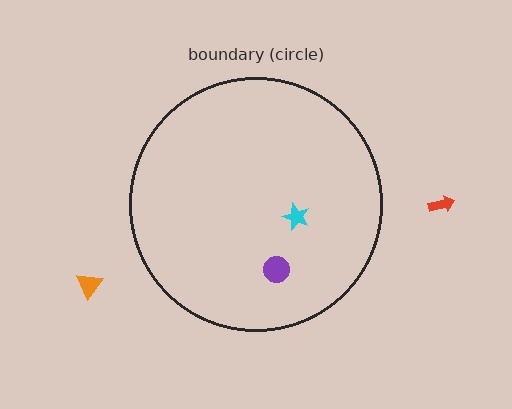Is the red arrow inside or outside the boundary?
Outside.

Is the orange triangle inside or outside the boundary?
Outside.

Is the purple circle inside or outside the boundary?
Inside.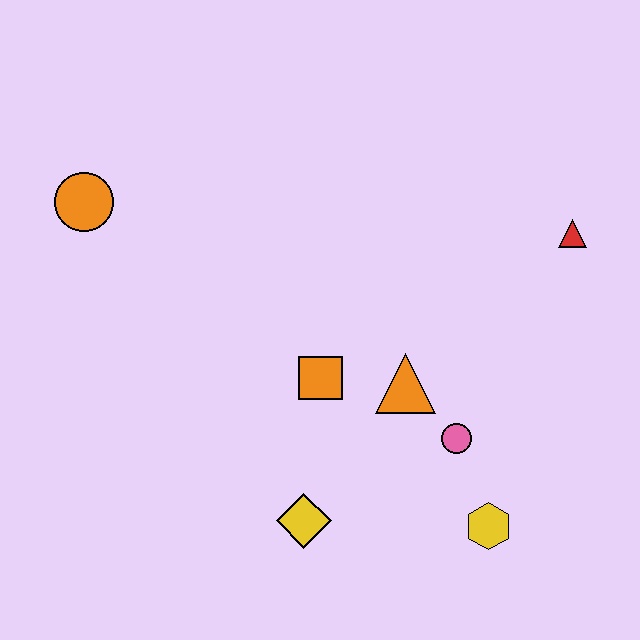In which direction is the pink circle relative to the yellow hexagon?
The pink circle is above the yellow hexagon.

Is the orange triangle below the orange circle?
Yes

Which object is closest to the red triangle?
The orange triangle is closest to the red triangle.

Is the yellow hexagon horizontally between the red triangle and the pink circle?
Yes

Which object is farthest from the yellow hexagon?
The orange circle is farthest from the yellow hexagon.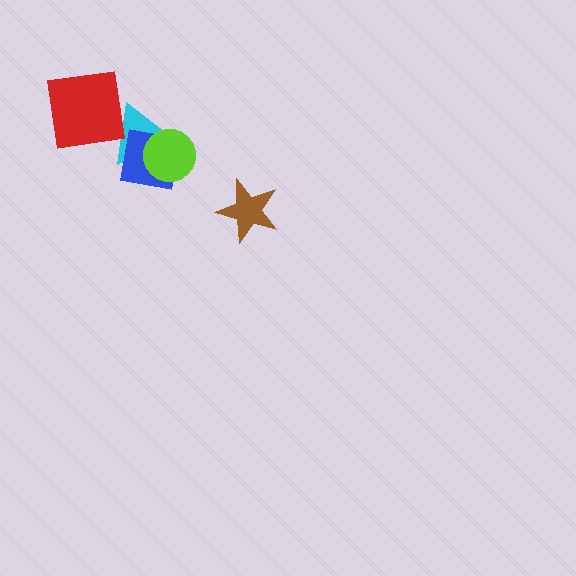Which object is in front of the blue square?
The lime circle is in front of the blue square.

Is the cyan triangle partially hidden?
Yes, it is partially covered by another shape.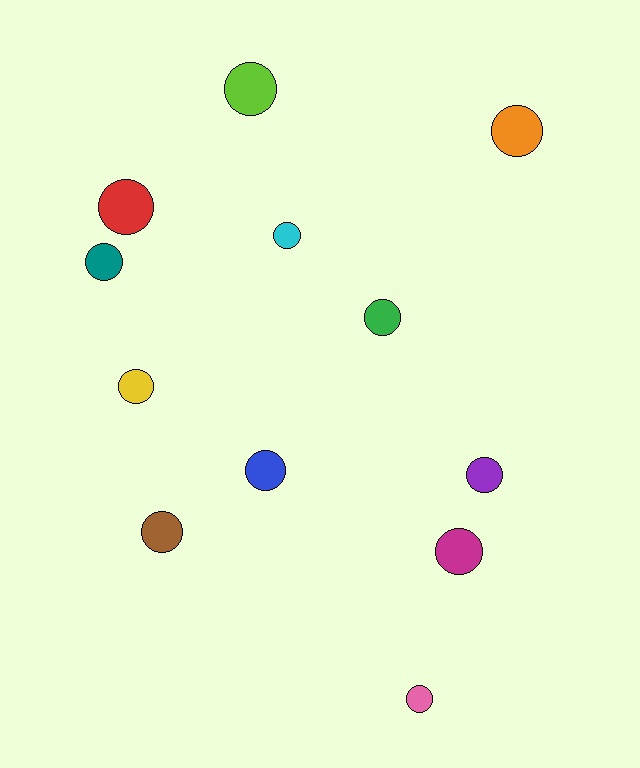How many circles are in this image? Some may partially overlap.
There are 12 circles.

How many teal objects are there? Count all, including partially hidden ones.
There is 1 teal object.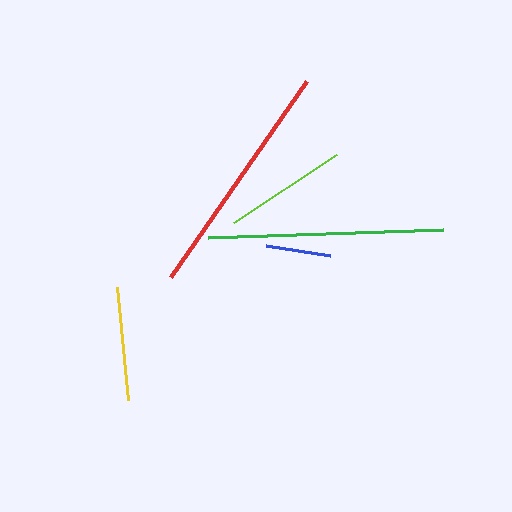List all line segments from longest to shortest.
From longest to shortest: red, green, lime, yellow, blue.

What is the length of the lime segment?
The lime segment is approximately 123 pixels long.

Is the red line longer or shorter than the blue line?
The red line is longer than the blue line.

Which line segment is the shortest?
The blue line is the shortest at approximately 66 pixels.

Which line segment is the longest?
The red line is the longest at approximately 239 pixels.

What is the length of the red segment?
The red segment is approximately 239 pixels long.